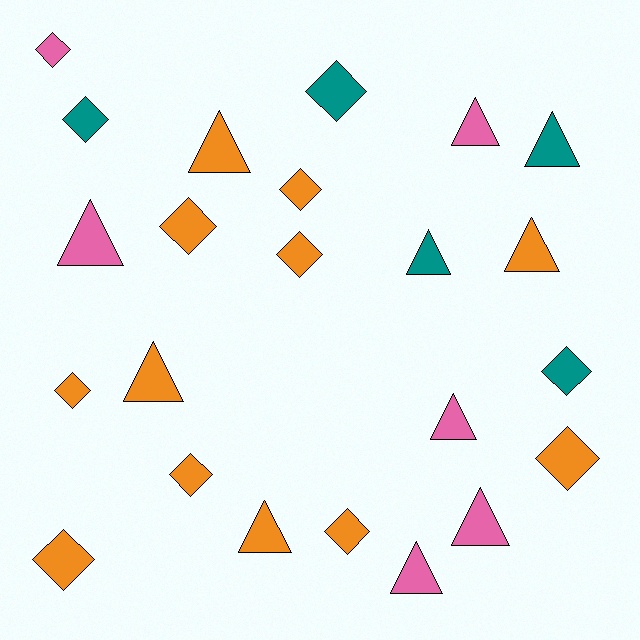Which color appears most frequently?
Orange, with 12 objects.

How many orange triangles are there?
There are 4 orange triangles.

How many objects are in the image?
There are 23 objects.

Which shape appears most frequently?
Diamond, with 12 objects.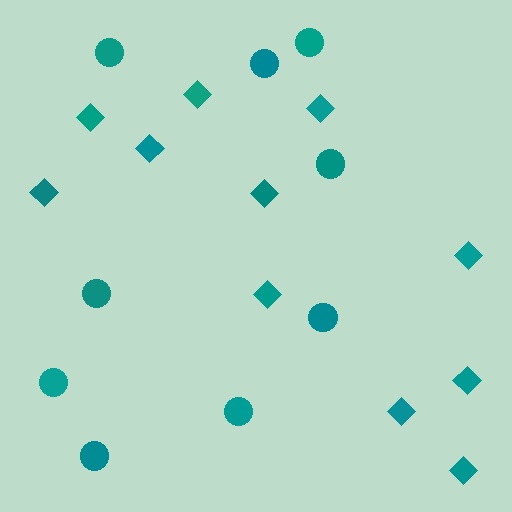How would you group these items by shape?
There are 2 groups: one group of circles (9) and one group of diamonds (11).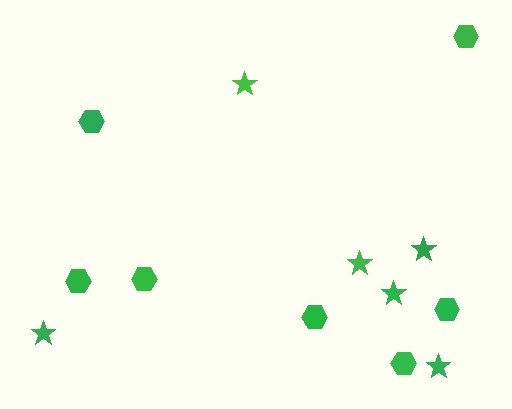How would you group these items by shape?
There are 2 groups: one group of stars (6) and one group of hexagons (7).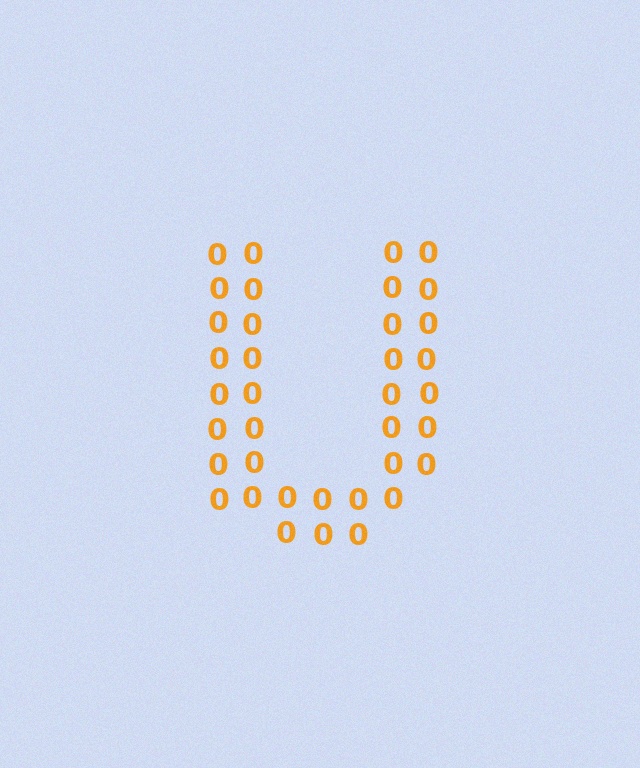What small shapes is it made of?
It is made of small digit 0's.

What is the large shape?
The large shape is the letter U.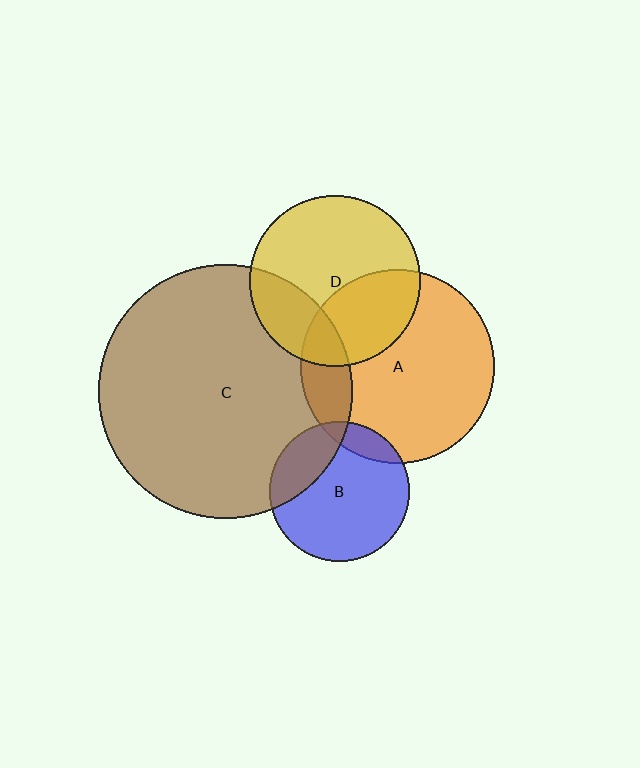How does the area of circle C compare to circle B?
Approximately 3.3 times.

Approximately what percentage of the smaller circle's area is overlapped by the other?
Approximately 25%.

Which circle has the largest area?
Circle C (brown).